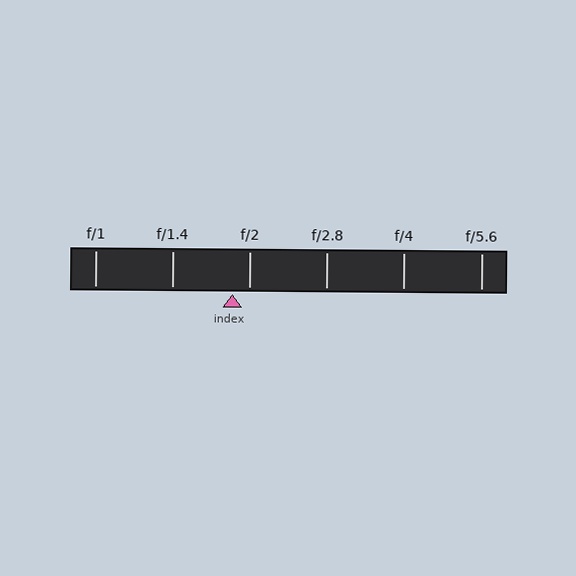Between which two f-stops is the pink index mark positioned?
The index mark is between f/1.4 and f/2.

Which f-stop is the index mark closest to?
The index mark is closest to f/2.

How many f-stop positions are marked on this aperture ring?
There are 6 f-stop positions marked.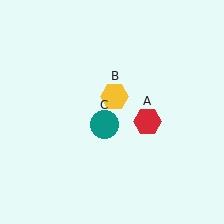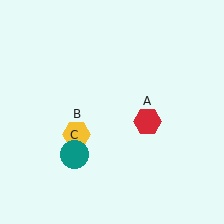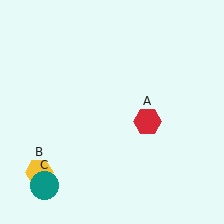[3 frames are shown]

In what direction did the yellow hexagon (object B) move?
The yellow hexagon (object B) moved down and to the left.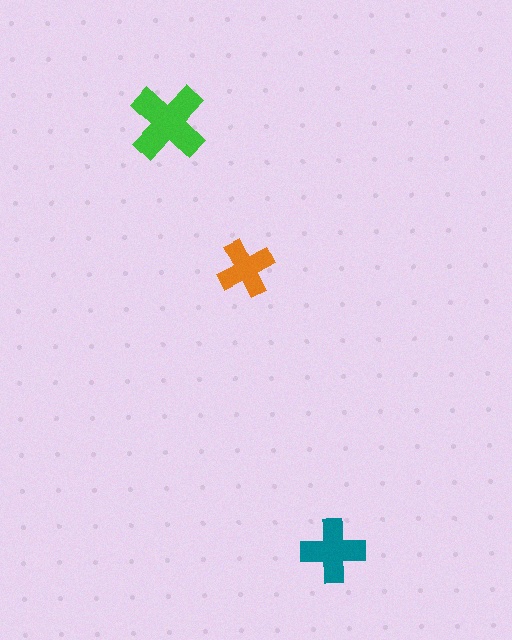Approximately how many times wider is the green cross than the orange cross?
About 1.5 times wider.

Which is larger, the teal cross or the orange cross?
The teal one.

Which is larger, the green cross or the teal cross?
The green one.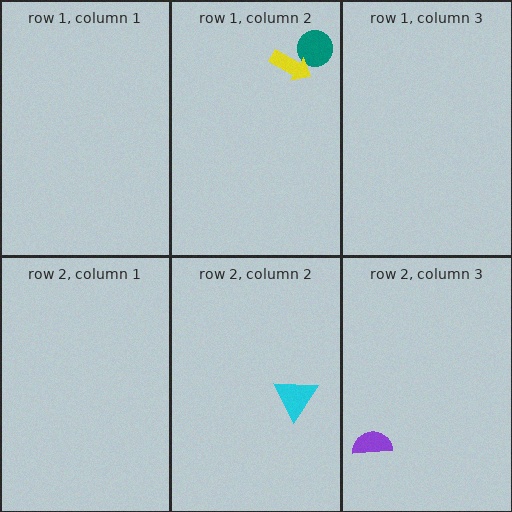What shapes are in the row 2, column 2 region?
The cyan triangle.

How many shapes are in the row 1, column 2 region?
2.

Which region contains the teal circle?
The row 1, column 2 region.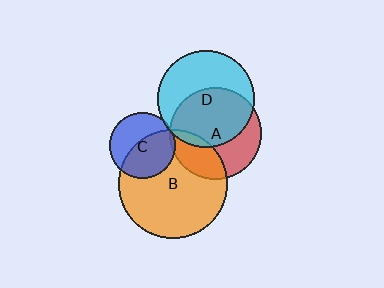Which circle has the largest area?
Circle B (orange).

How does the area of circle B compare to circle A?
Approximately 1.4 times.